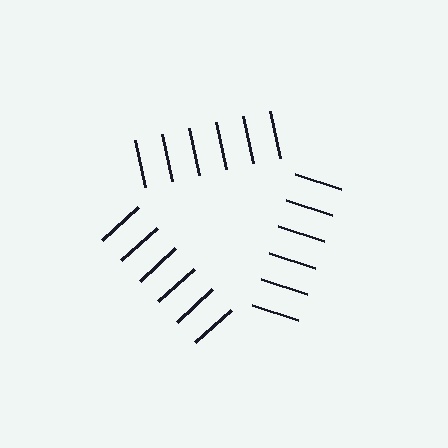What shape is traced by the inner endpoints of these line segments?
An illusory triangle — the line segments terminate on its edges but no continuous stroke is drawn.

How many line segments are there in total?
18 — 6 along each of the 3 edges.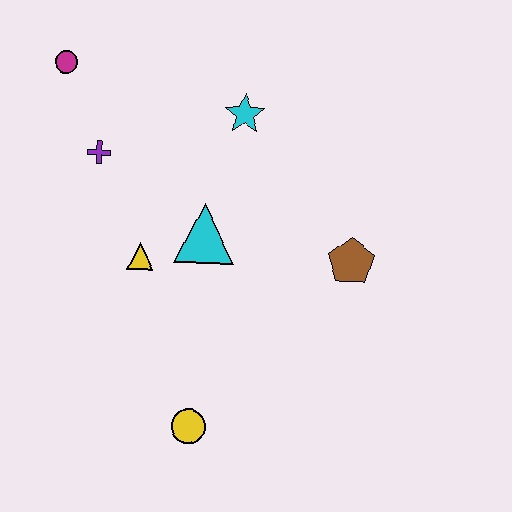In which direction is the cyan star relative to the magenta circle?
The cyan star is to the right of the magenta circle.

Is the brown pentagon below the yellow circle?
No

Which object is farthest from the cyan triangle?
The magenta circle is farthest from the cyan triangle.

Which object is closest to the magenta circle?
The purple cross is closest to the magenta circle.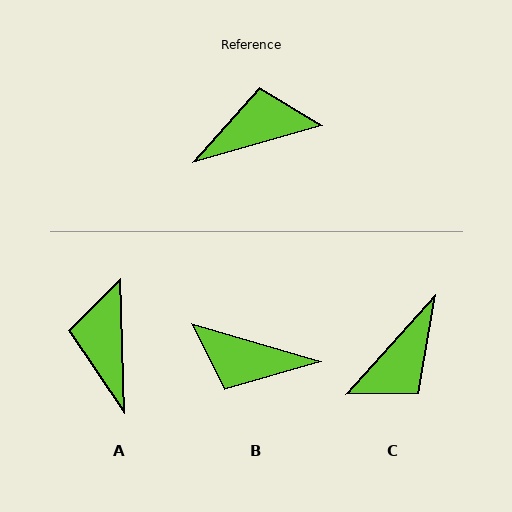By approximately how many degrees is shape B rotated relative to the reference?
Approximately 148 degrees counter-clockwise.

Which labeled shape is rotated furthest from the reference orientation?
B, about 148 degrees away.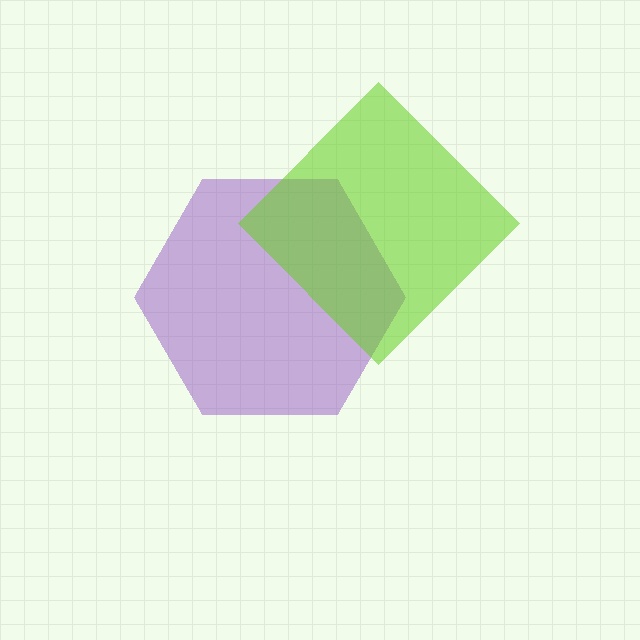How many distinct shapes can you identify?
There are 2 distinct shapes: a purple hexagon, a lime diamond.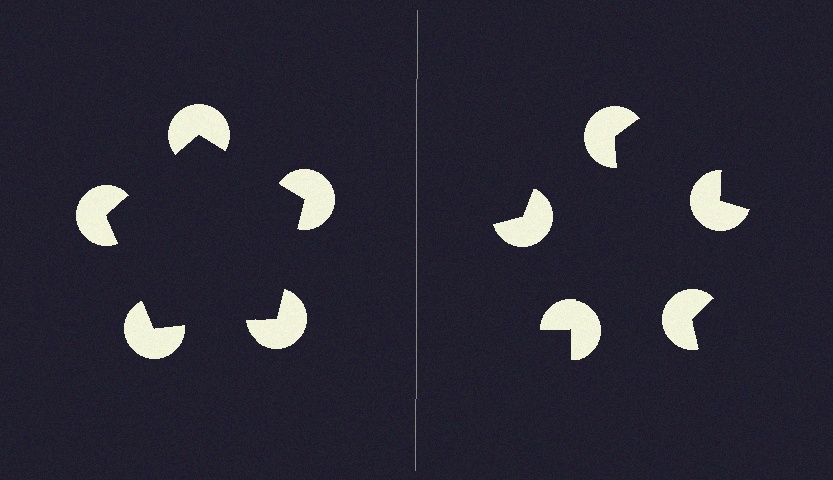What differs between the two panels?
The pac-man discs are positioned identically on both sides; only the wedge orientations differ. On the left they align to a pentagon; on the right they are misaligned.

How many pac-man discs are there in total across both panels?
10 — 5 on each side.